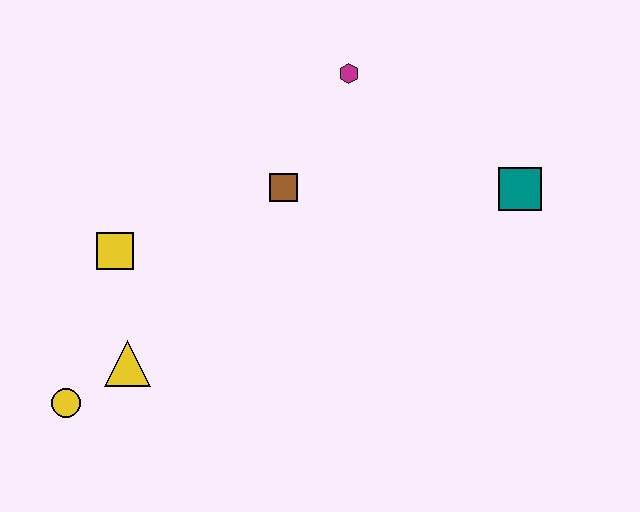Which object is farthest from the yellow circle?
The teal square is farthest from the yellow circle.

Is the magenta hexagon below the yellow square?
No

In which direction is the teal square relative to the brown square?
The teal square is to the right of the brown square.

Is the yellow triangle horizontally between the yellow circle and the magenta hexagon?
Yes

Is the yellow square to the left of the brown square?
Yes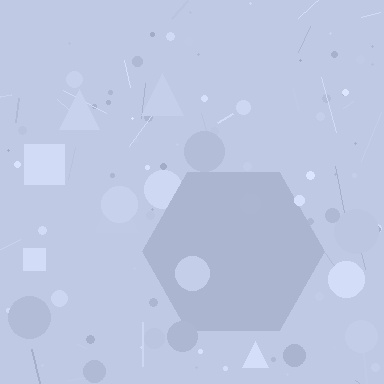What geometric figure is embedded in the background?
A hexagon is embedded in the background.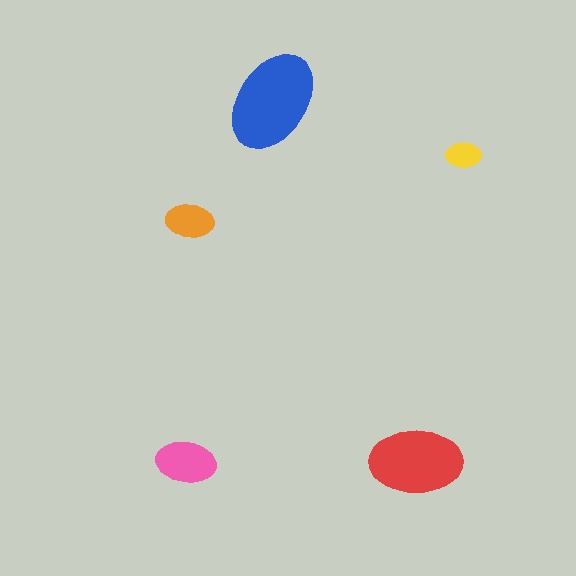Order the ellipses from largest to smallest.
the blue one, the red one, the pink one, the orange one, the yellow one.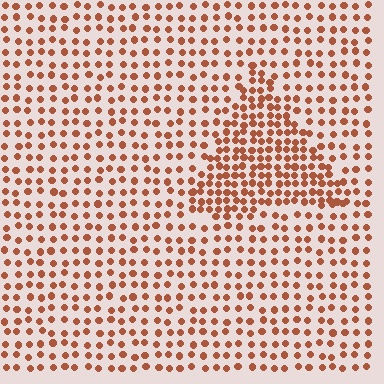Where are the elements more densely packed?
The elements are more densely packed inside the triangle boundary.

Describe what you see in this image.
The image contains small brown elements arranged at two different densities. A triangle-shaped region is visible where the elements are more densely packed than the surrounding area.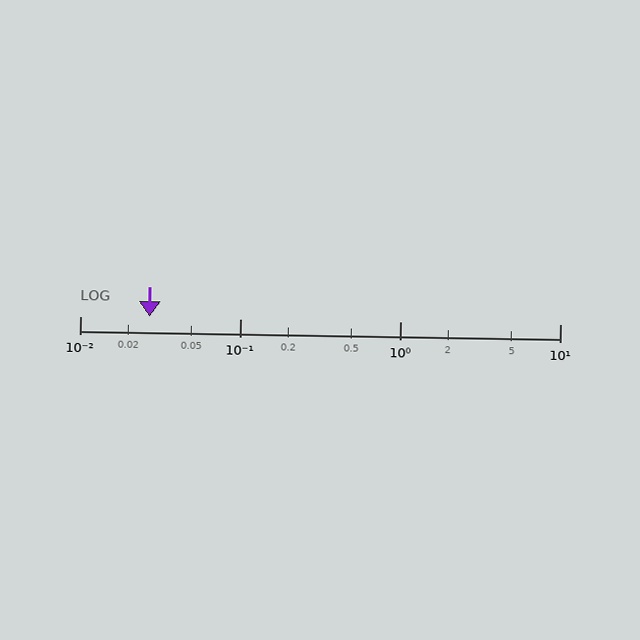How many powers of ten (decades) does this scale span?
The scale spans 3 decades, from 0.01 to 10.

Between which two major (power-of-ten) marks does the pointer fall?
The pointer is between 0.01 and 0.1.